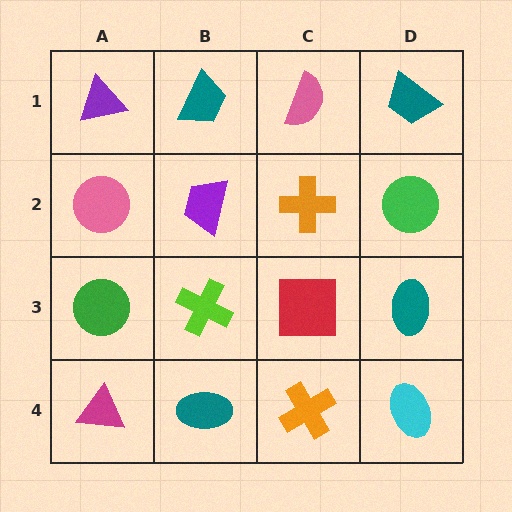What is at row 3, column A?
A green circle.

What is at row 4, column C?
An orange cross.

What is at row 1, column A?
A purple triangle.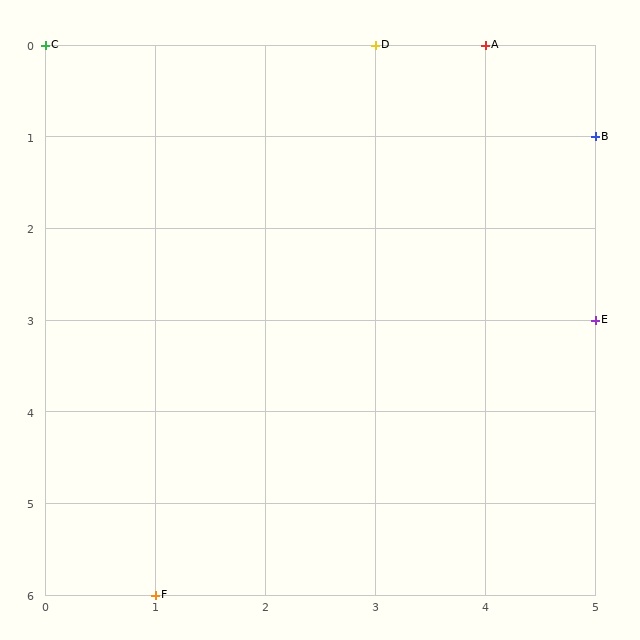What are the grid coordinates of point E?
Point E is at grid coordinates (5, 3).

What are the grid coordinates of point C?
Point C is at grid coordinates (0, 0).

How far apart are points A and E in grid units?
Points A and E are 1 column and 3 rows apart (about 3.2 grid units diagonally).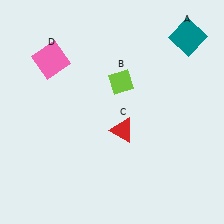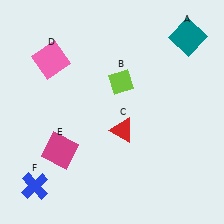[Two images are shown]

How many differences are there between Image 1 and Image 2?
There are 2 differences between the two images.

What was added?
A magenta square (E), a blue cross (F) were added in Image 2.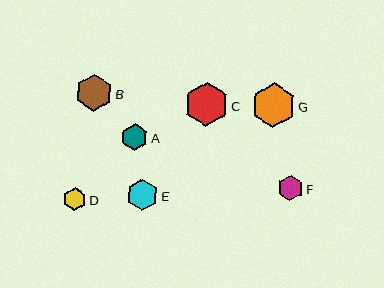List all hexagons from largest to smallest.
From largest to smallest: G, C, B, E, A, F, D.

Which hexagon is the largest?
Hexagon G is the largest with a size of approximately 44 pixels.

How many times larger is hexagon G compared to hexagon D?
Hexagon G is approximately 2.0 times the size of hexagon D.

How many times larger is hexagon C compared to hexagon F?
Hexagon C is approximately 1.8 times the size of hexagon F.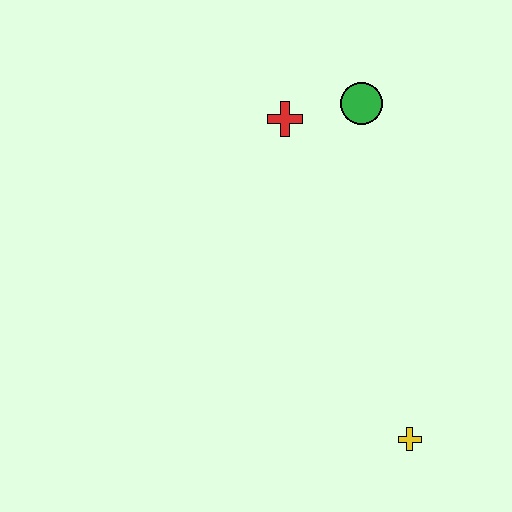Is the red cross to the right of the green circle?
No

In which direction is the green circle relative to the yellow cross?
The green circle is above the yellow cross.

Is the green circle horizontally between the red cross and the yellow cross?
Yes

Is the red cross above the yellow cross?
Yes